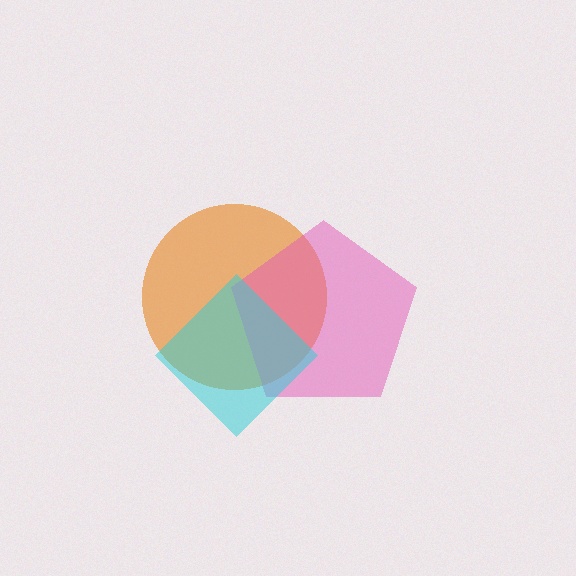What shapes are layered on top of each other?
The layered shapes are: an orange circle, a pink pentagon, a cyan diamond.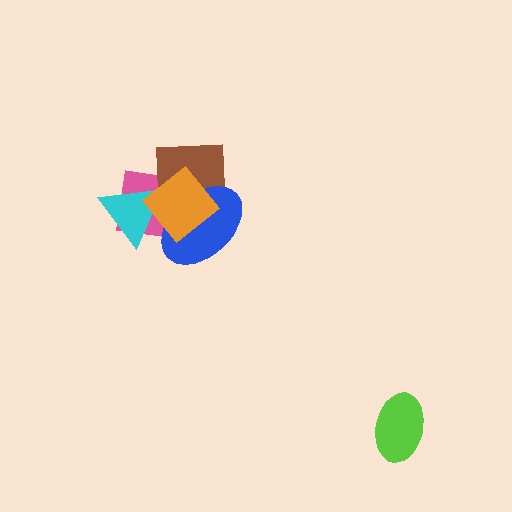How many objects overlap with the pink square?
4 objects overlap with the pink square.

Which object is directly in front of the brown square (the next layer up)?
The cyan triangle is directly in front of the brown square.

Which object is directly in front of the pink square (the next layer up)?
The brown square is directly in front of the pink square.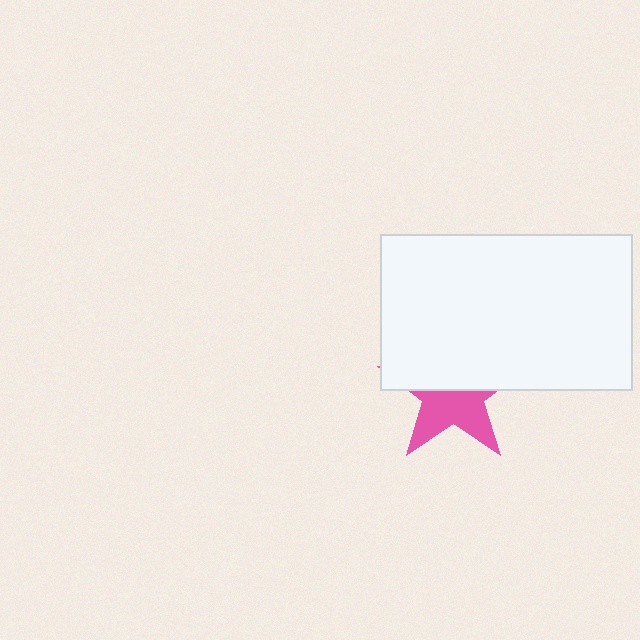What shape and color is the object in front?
The object in front is a white rectangle.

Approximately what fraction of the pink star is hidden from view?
Roughly 54% of the pink star is hidden behind the white rectangle.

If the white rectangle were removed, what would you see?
You would see the complete pink star.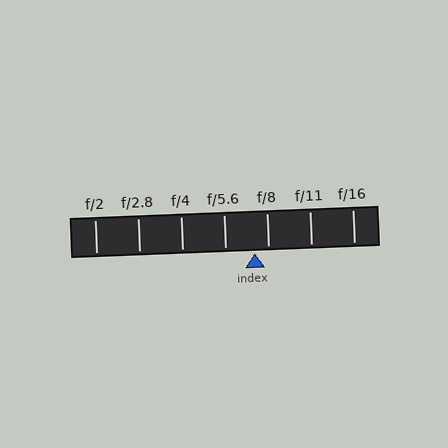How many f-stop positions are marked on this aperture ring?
There are 7 f-stop positions marked.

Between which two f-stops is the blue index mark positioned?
The index mark is between f/5.6 and f/8.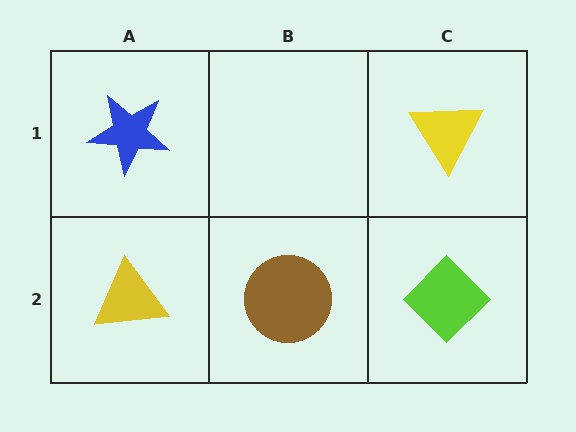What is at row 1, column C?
A yellow triangle.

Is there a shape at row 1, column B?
No, that cell is empty.